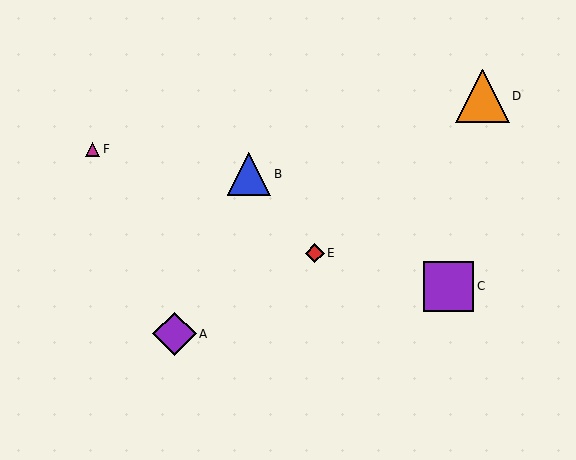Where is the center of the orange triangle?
The center of the orange triangle is at (483, 96).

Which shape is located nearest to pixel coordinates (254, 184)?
The blue triangle (labeled B) at (249, 174) is nearest to that location.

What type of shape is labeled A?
Shape A is a purple diamond.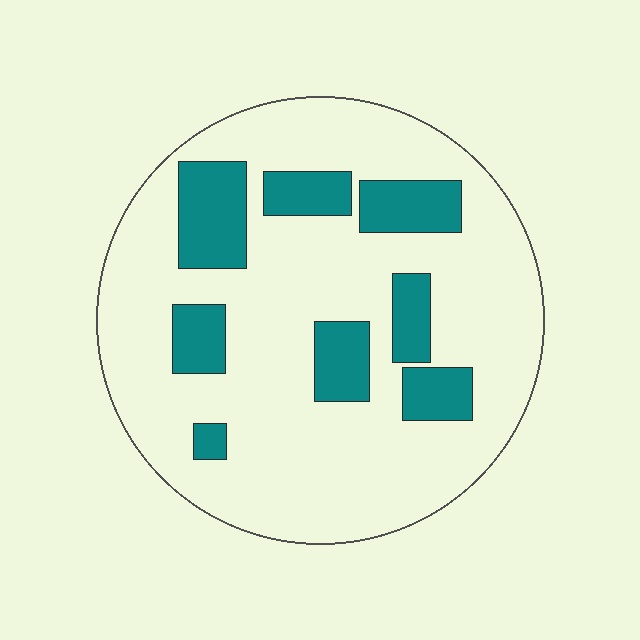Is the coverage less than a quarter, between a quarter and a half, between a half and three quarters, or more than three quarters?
Less than a quarter.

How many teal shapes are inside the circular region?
8.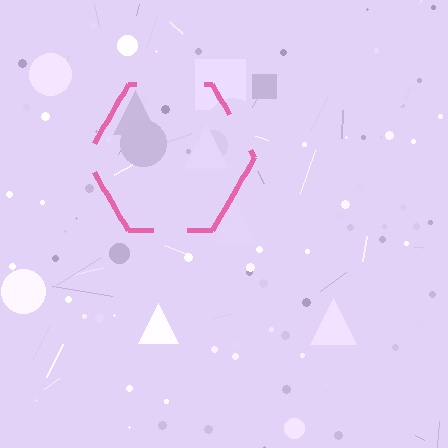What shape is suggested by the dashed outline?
The dashed outline suggests a hexagon.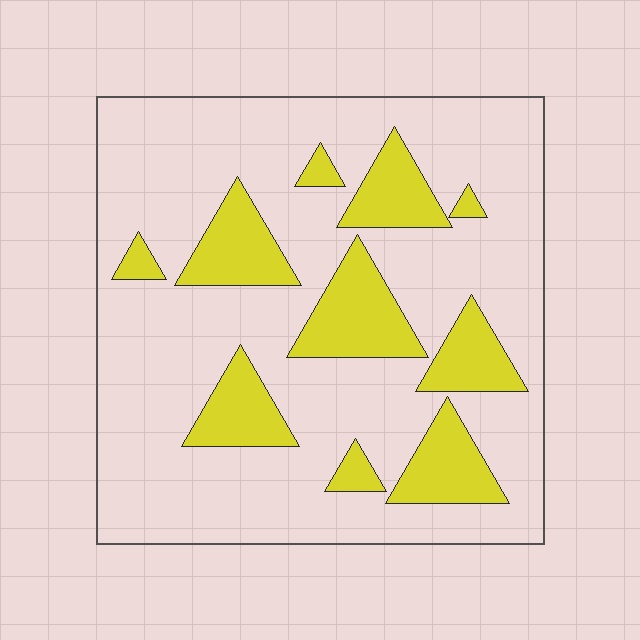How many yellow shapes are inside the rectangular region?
10.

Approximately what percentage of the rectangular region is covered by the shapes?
Approximately 25%.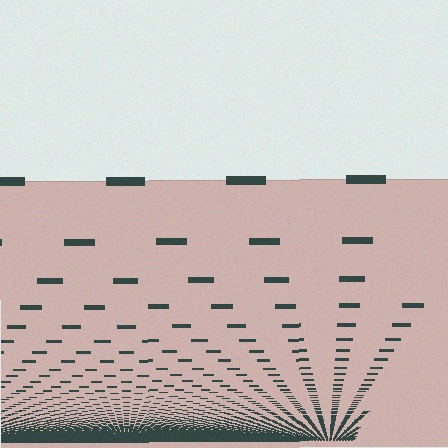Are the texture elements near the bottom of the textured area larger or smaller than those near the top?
Smaller. The gradient is inverted — elements near the bottom are smaller and denser.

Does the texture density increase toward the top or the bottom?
Density increases toward the bottom.